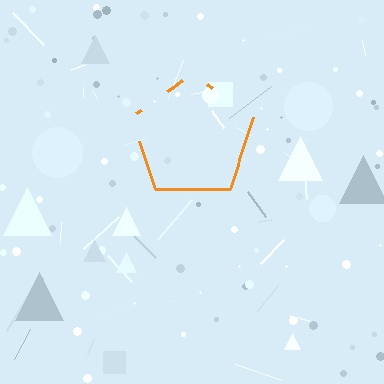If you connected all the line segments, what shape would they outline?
They would outline a pentagon.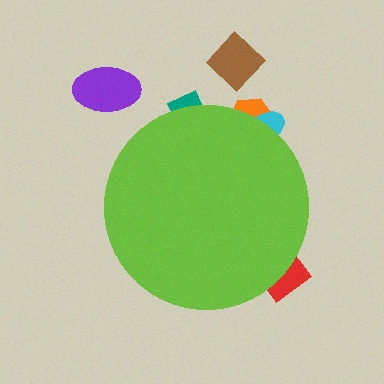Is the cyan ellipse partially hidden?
Yes, the cyan ellipse is partially hidden behind the lime circle.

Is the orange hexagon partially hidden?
Yes, the orange hexagon is partially hidden behind the lime circle.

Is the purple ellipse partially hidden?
No, the purple ellipse is fully visible.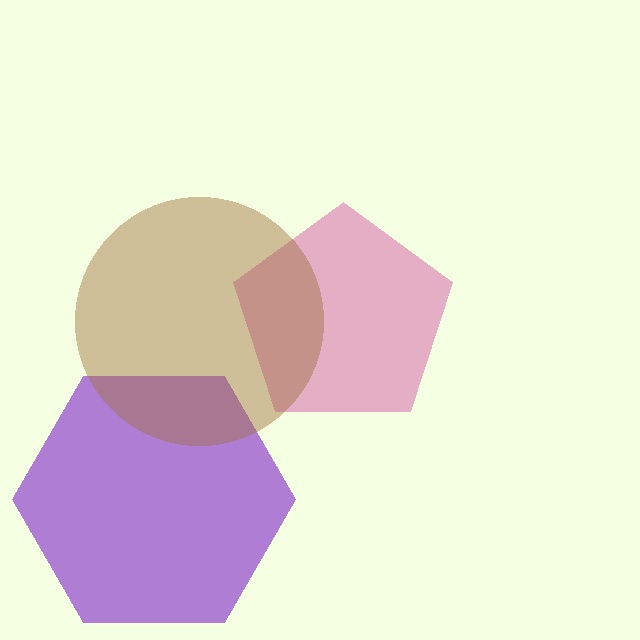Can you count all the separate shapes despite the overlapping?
Yes, there are 3 separate shapes.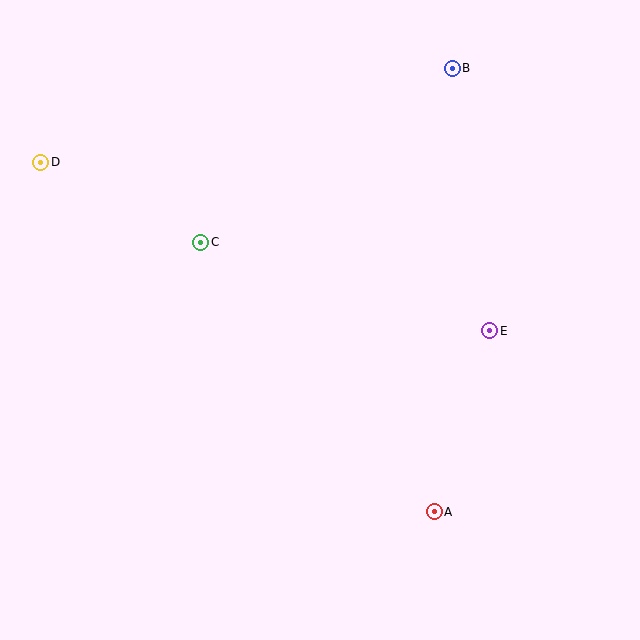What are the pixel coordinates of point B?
Point B is at (452, 68).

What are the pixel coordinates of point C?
Point C is at (201, 242).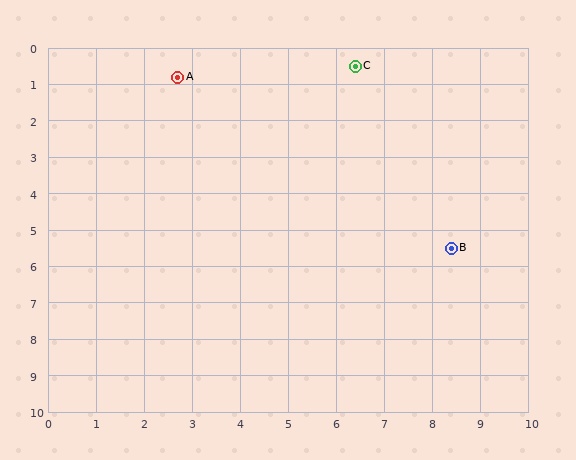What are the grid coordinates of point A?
Point A is at approximately (2.7, 0.8).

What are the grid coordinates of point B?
Point B is at approximately (8.4, 5.5).